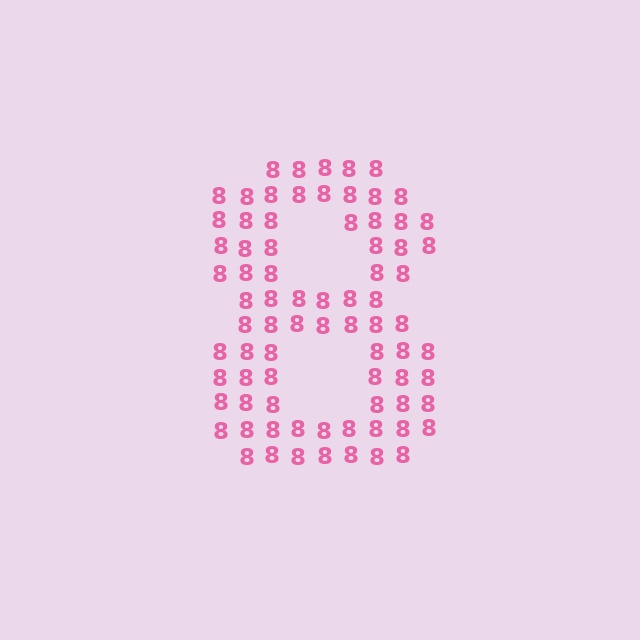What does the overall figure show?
The overall figure shows the digit 8.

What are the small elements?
The small elements are digit 8's.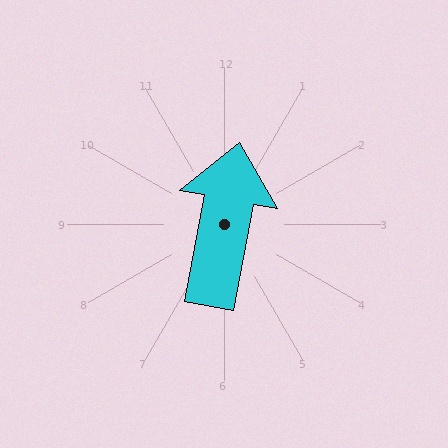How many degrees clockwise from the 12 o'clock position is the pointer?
Approximately 11 degrees.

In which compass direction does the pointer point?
North.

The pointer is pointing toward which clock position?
Roughly 12 o'clock.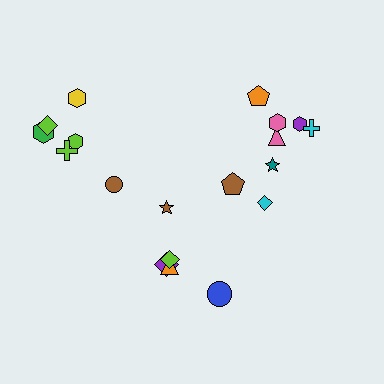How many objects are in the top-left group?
There are 6 objects.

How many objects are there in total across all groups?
There are 19 objects.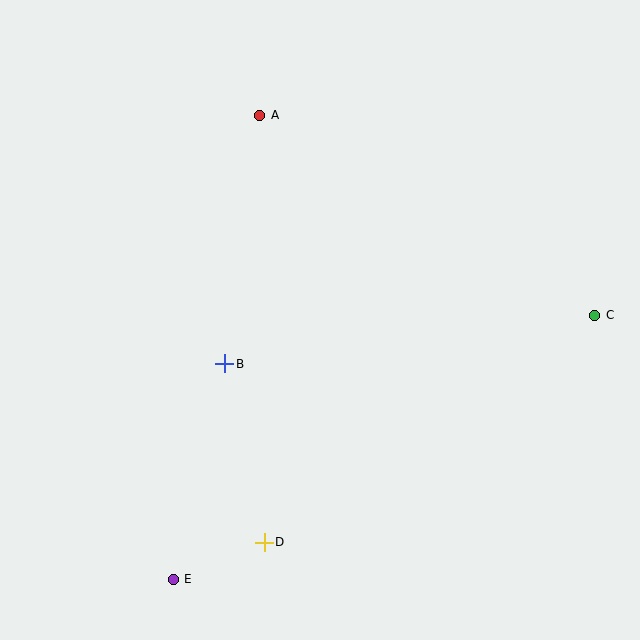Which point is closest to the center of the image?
Point B at (225, 364) is closest to the center.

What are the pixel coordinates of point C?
Point C is at (595, 315).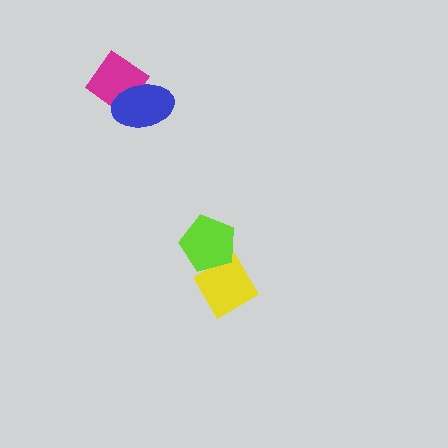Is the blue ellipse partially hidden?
No, no other shape covers it.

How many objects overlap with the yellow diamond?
1 object overlaps with the yellow diamond.